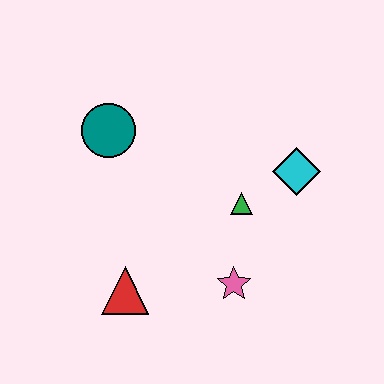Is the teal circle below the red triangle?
No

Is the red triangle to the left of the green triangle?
Yes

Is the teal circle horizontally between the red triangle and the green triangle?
No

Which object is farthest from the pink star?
The teal circle is farthest from the pink star.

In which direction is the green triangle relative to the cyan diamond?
The green triangle is to the left of the cyan diamond.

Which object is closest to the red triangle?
The pink star is closest to the red triangle.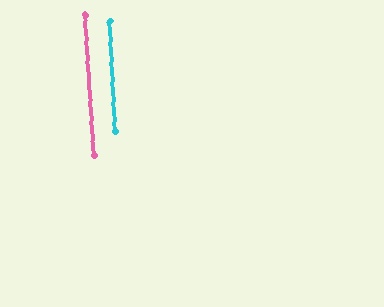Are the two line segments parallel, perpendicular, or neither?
Parallel — their directions differ by only 0.7°.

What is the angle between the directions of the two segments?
Approximately 1 degree.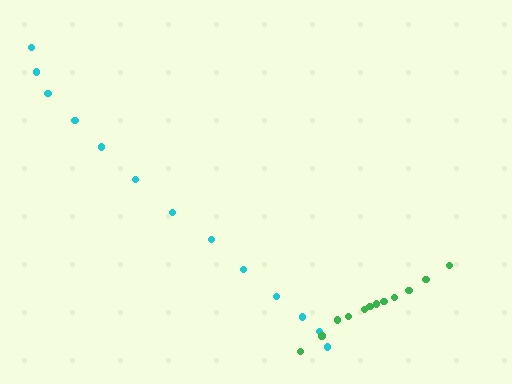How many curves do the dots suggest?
There are 2 distinct paths.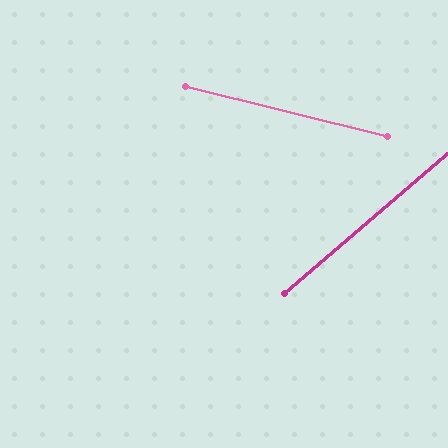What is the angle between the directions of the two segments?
Approximately 54 degrees.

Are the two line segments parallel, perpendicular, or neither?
Neither parallel nor perpendicular — they differ by about 54°.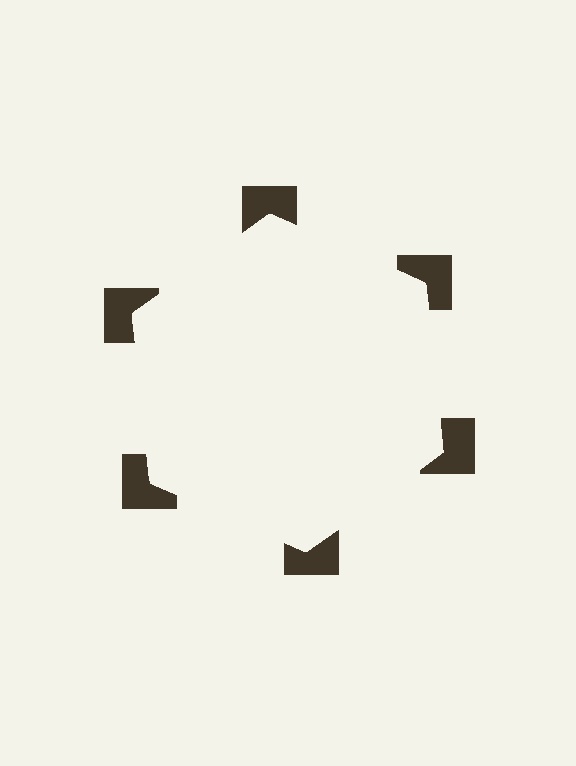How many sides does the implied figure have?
6 sides.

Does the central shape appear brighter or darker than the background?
It typically appears slightly brighter than the background, even though no actual brightness change is drawn.